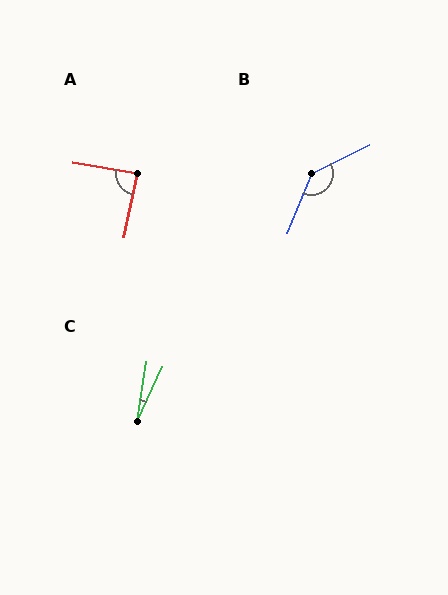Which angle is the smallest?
C, at approximately 16 degrees.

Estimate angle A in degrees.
Approximately 89 degrees.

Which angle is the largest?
B, at approximately 140 degrees.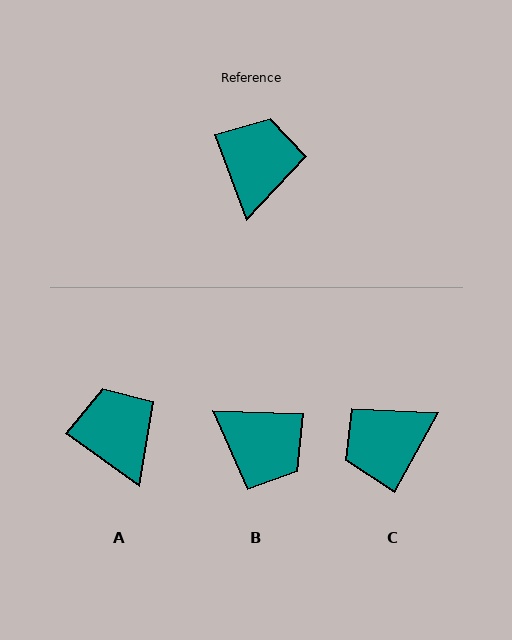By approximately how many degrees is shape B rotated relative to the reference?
Approximately 113 degrees clockwise.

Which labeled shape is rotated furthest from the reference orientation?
C, about 130 degrees away.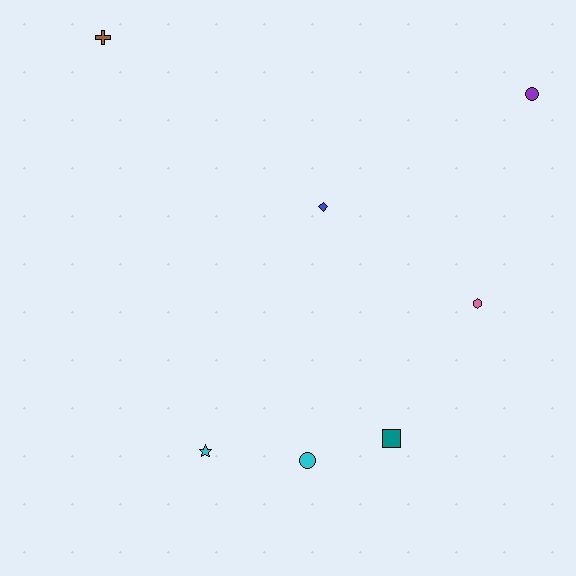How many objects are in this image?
There are 7 objects.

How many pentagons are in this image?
There are no pentagons.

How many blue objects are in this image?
There is 1 blue object.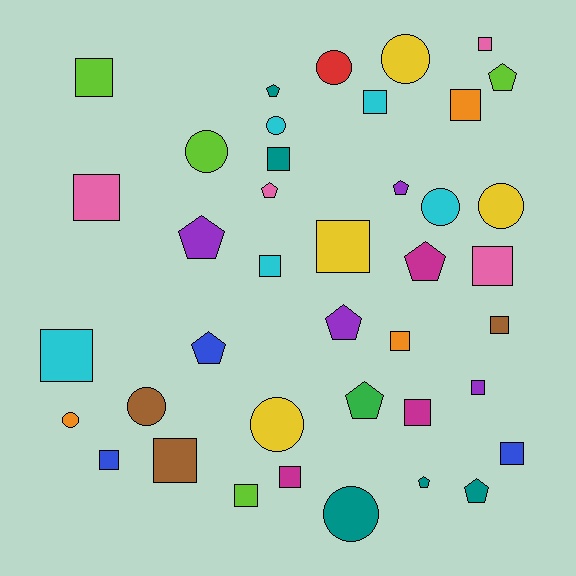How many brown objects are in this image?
There are 3 brown objects.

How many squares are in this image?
There are 19 squares.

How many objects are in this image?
There are 40 objects.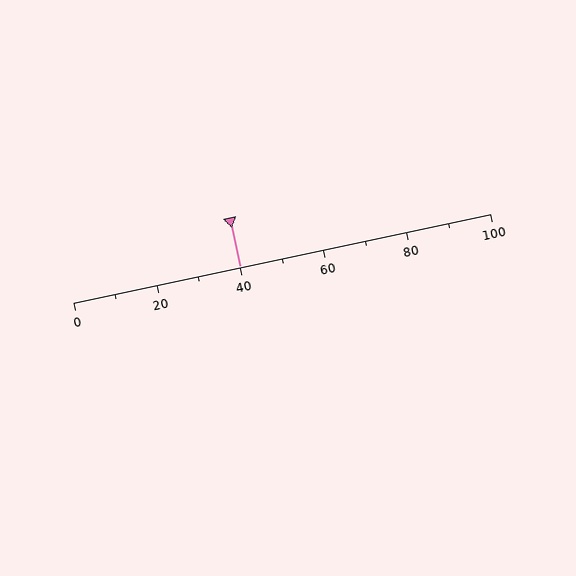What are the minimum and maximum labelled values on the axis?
The axis runs from 0 to 100.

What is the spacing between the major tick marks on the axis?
The major ticks are spaced 20 apart.